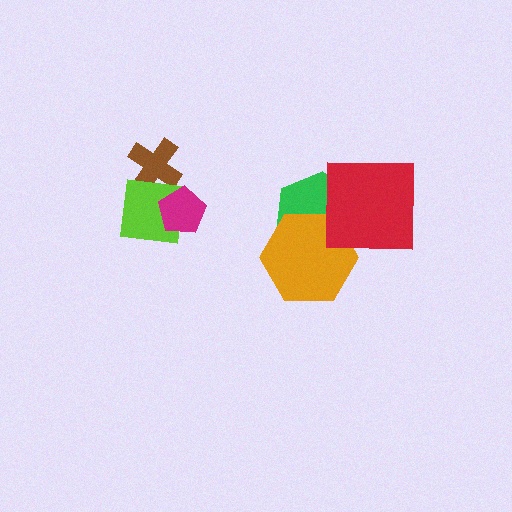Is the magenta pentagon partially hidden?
No, no other shape covers it.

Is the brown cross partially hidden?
Yes, it is partially covered by another shape.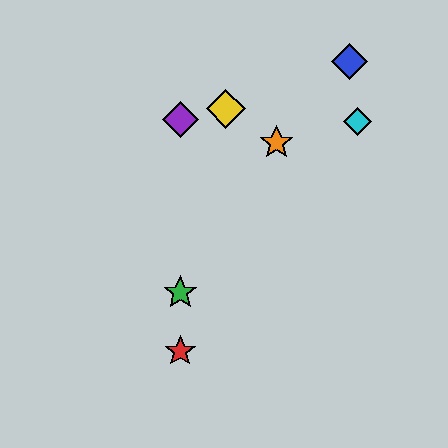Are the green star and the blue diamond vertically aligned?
No, the green star is at x≈180 and the blue diamond is at x≈349.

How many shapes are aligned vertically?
3 shapes (the red star, the green star, the purple diamond) are aligned vertically.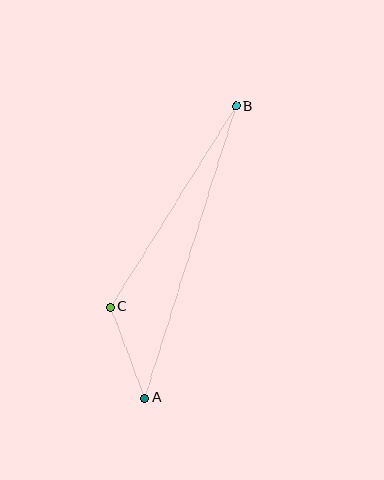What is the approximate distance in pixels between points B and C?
The distance between B and C is approximately 237 pixels.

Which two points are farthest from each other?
Points A and B are farthest from each other.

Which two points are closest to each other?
Points A and C are closest to each other.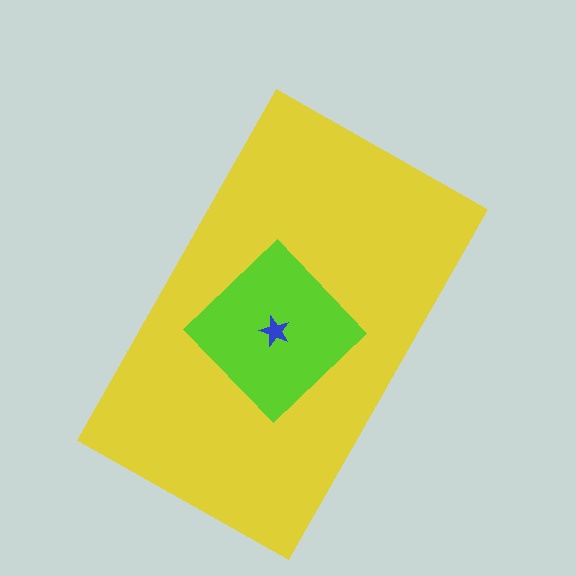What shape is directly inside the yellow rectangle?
The lime diamond.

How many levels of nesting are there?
3.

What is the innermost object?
The blue star.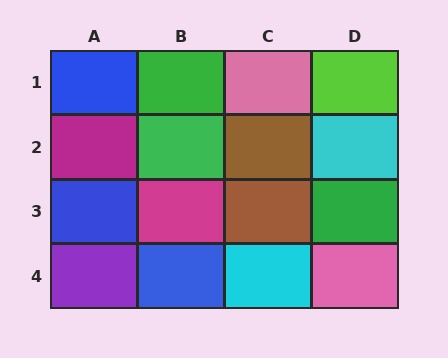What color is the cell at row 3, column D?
Green.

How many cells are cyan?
2 cells are cyan.